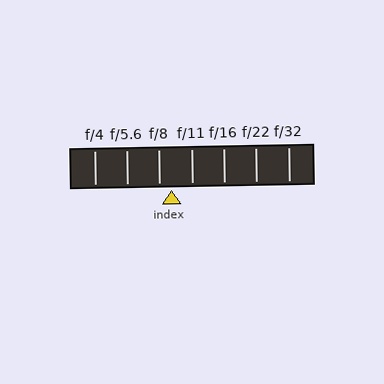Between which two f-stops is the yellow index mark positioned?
The index mark is between f/8 and f/11.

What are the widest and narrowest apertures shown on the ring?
The widest aperture shown is f/4 and the narrowest is f/32.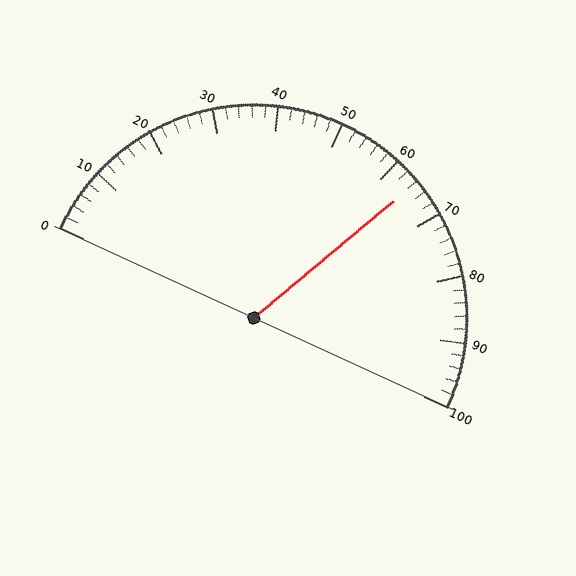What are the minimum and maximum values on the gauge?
The gauge ranges from 0 to 100.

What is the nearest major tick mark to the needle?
The nearest major tick mark is 60.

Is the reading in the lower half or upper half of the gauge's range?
The reading is in the upper half of the range (0 to 100).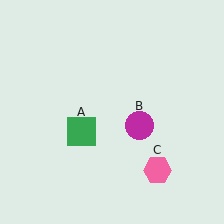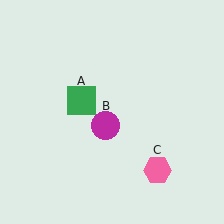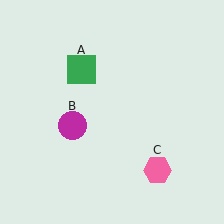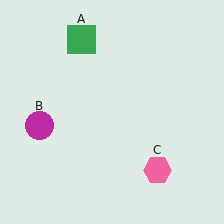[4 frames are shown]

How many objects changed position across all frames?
2 objects changed position: green square (object A), magenta circle (object B).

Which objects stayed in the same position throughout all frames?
Pink hexagon (object C) remained stationary.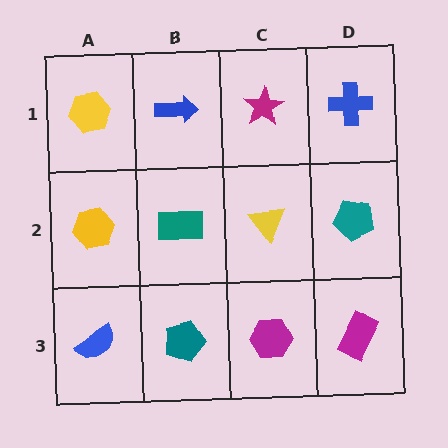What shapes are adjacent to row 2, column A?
A yellow hexagon (row 1, column A), a blue semicircle (row 3, column A), a teal rectangle (row 2, column B).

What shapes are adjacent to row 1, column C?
A yellow triangle (row 2, column C), a blue arrow (row 1, column B), a blue cross (row 1, column D).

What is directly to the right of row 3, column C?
A magenta rectangle.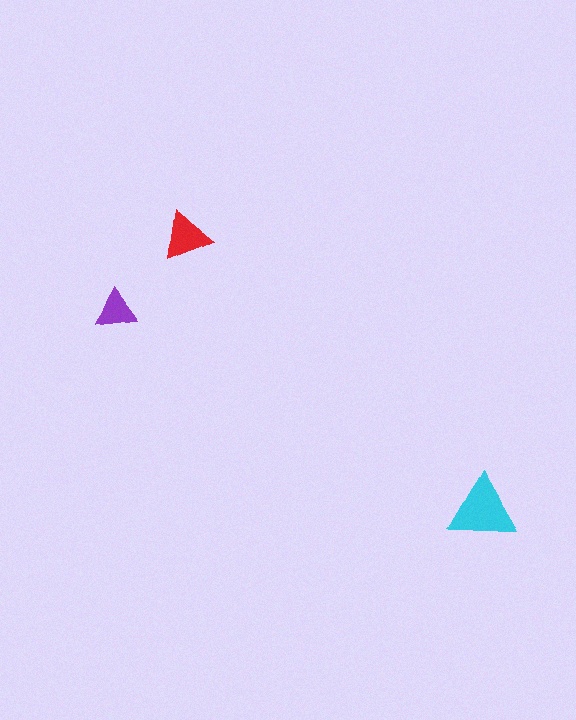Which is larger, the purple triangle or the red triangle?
The red one.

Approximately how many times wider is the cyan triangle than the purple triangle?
About 1.5 times wider.